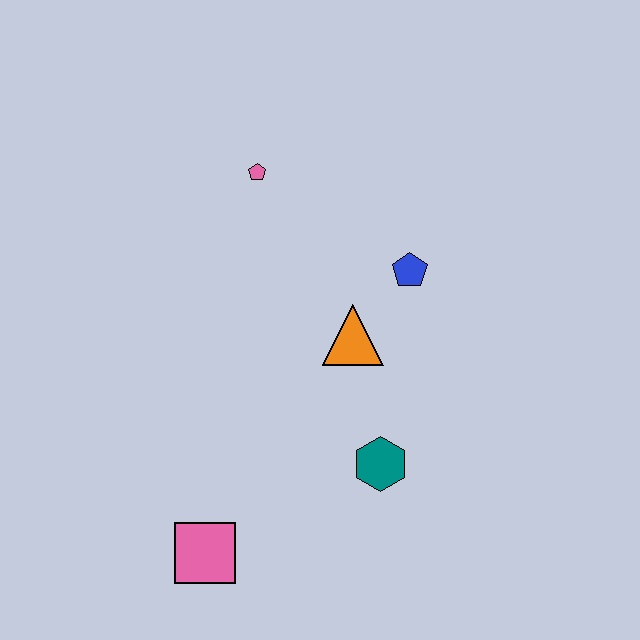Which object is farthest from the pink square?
The pink pentagon is farthest from the pink square.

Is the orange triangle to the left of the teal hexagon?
Yes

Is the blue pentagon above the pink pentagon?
No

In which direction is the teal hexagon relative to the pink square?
The teal hexagon is to the right of the pink square.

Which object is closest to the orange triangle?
The blue pentagon is closest to the orange triangle.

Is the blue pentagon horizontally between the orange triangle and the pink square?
No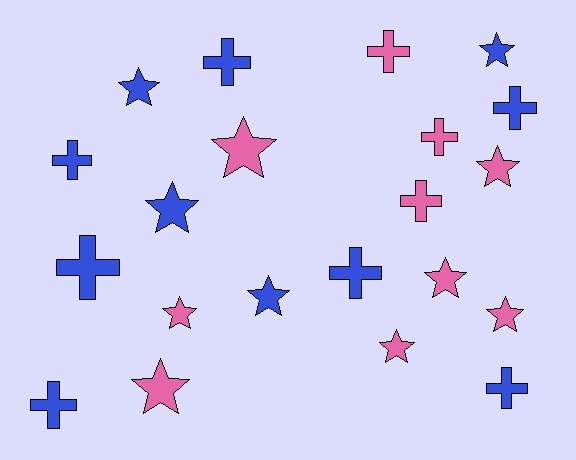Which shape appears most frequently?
Star, with 11 objects.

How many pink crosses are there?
There are 3 pink crosses.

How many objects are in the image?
There are 21 objects.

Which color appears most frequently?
Blue, with 11 objects.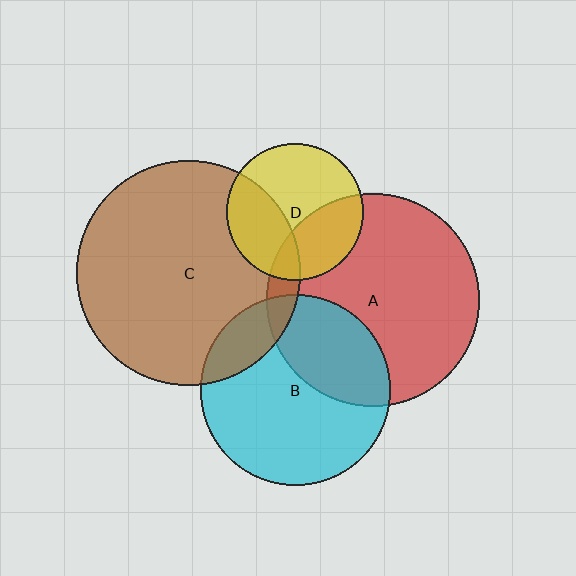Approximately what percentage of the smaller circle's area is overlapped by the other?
Approximately 35%.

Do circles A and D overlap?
Yes.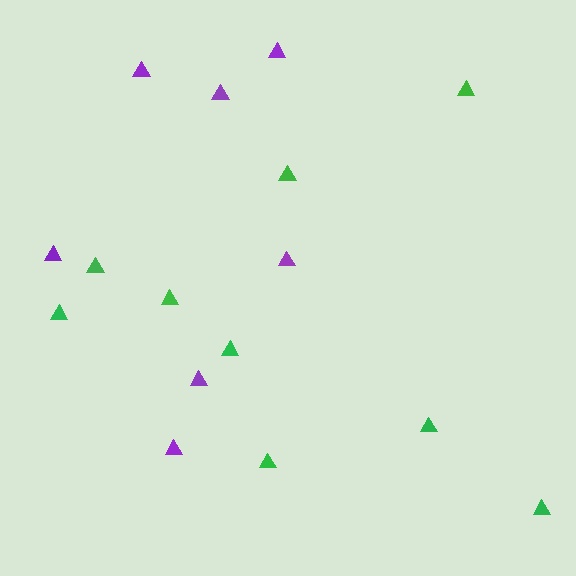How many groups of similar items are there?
There are 2 groups: one group of purple triangles (7) and one group of green triangles (9).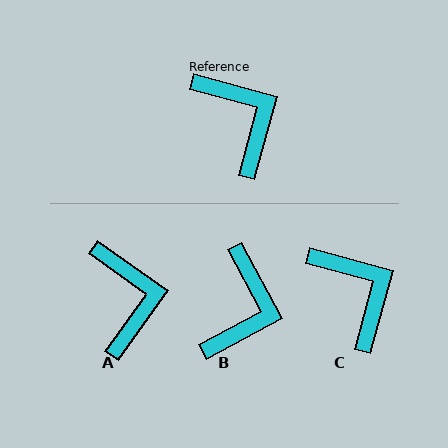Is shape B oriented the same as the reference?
No, it is off by about 46 degrees.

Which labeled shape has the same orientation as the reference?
C.